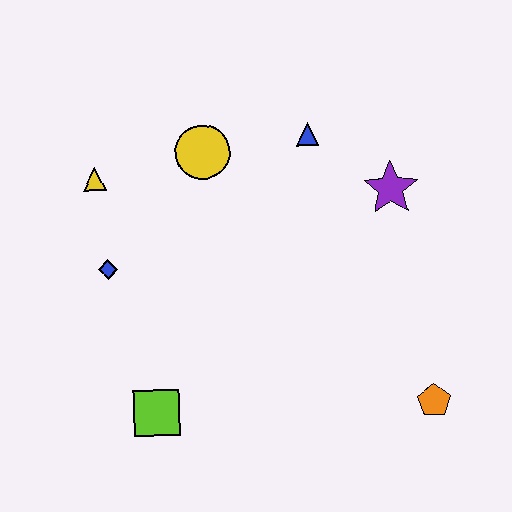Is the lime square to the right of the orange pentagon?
No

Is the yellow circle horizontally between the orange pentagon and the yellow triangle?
Yes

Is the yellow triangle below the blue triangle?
Yes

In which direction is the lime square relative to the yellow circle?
The lime square is below the yellow circle.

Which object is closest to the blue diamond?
The yellow triangle is closest to the blue diamond.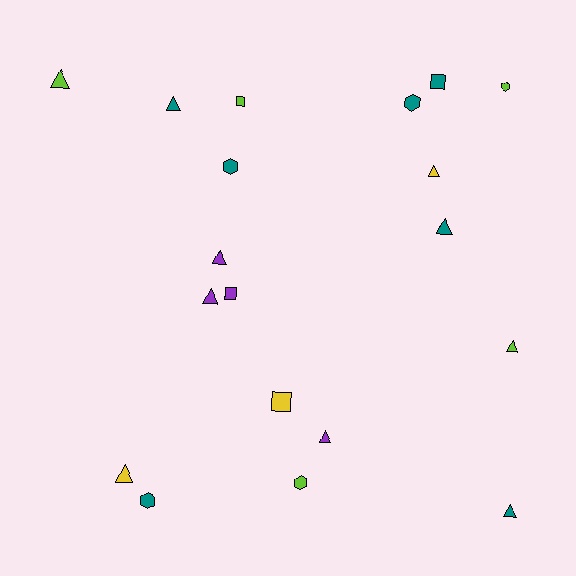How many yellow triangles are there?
There are 2 yellow triangles.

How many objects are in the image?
There are 19 objects.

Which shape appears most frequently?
Triangle, with 10 objects.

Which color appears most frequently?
Teal, with 7 objects.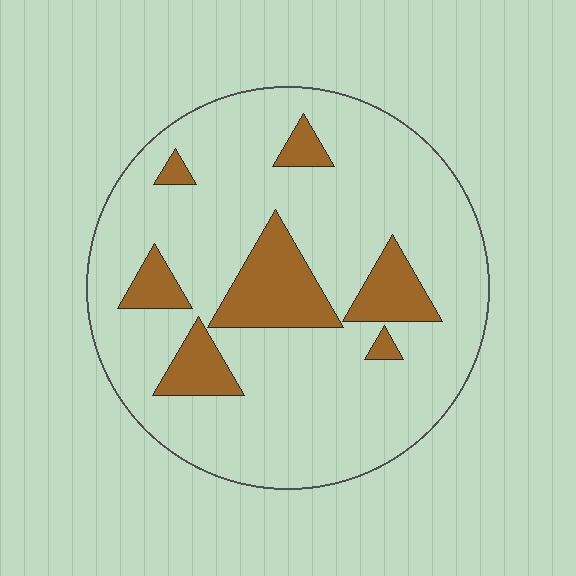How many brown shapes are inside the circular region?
7.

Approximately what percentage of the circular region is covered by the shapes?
Approximately 15%.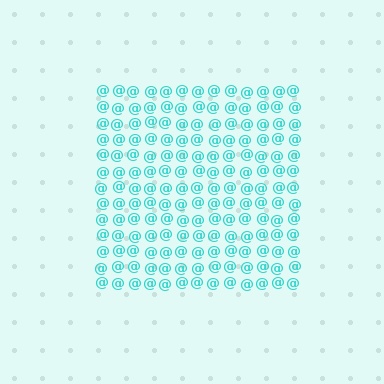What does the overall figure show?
The overall figure shows a square.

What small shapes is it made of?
It is made of small at signs.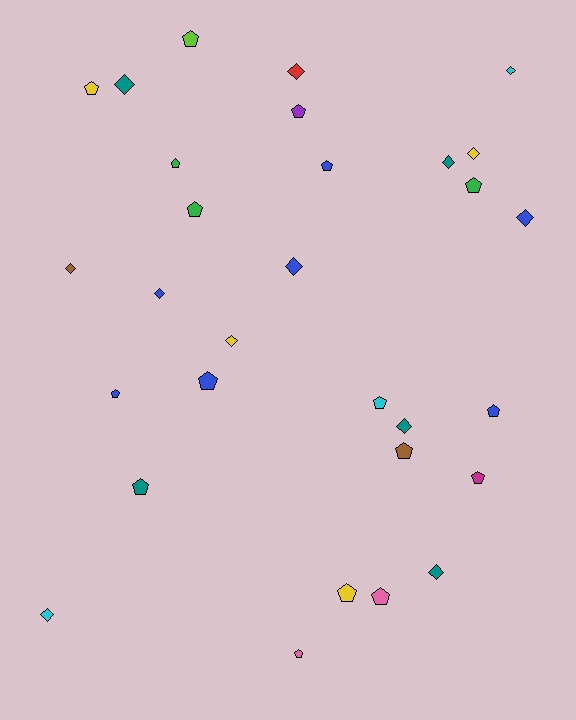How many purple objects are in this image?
There is 1 purple object.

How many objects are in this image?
There are 30 objects.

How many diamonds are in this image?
There are 13 diamonds.